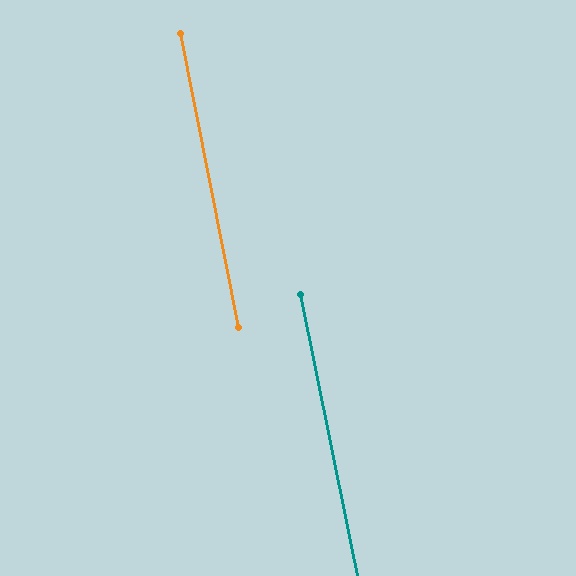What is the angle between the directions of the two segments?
Approximately 0 degrees.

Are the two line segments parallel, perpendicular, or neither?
Parallel — their directions differ by only 0.4°.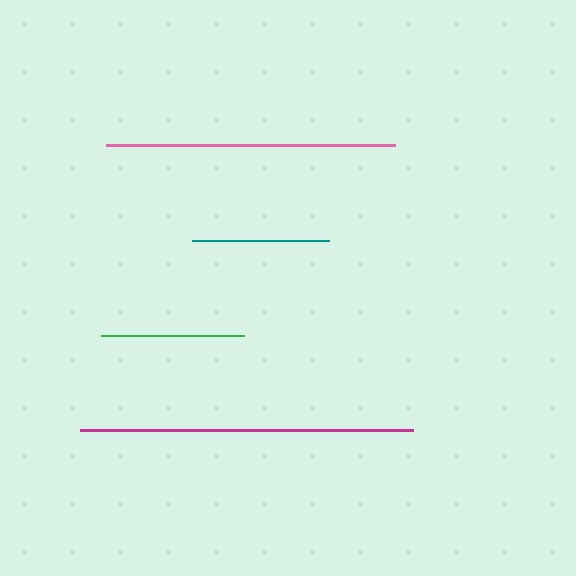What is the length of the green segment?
The green segment is approximately 143 pixels long.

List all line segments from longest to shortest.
From longest to shortest: magenta, pink, green, teal.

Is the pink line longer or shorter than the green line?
The pink line is longer than the green line.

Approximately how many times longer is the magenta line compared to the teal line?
The magenta line is approximately 2.4 times the length of the teal line.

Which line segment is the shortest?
The teal line is the shortest at approximately 138 pixels.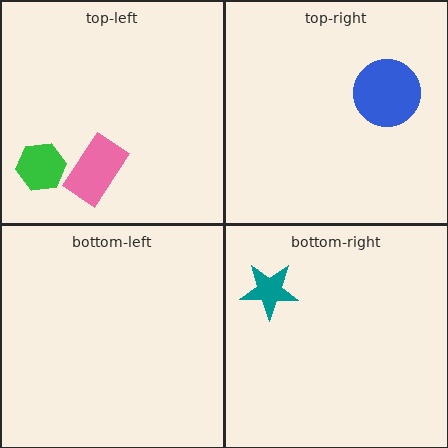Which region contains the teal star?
The bottom-right region.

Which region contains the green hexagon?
The top-left region.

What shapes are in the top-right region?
The blue circle.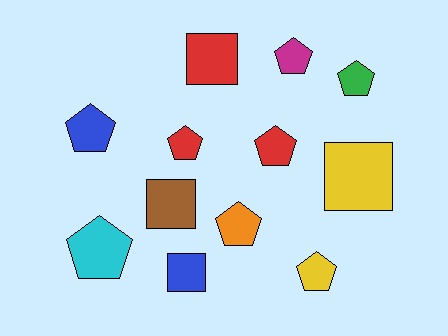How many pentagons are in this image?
There are 8 pentagons.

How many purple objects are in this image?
There are no purple objects.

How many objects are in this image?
There are 12 objects.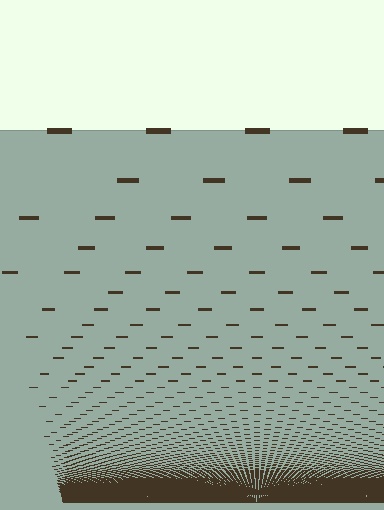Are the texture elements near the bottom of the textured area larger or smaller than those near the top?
Smaller. The gradient is inverted — elements near the bottom are smaller and denser.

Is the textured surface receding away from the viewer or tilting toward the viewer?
The surface appears to tilt toward the viewer. Texture elements get larger and sparser toward the top.